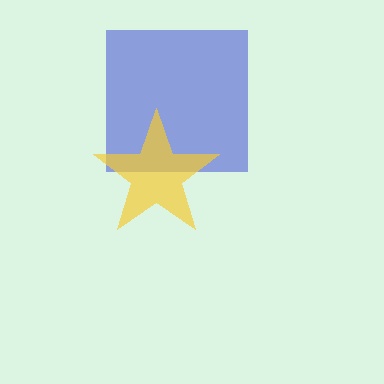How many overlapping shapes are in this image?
There are 2 overlapping shapes in the image.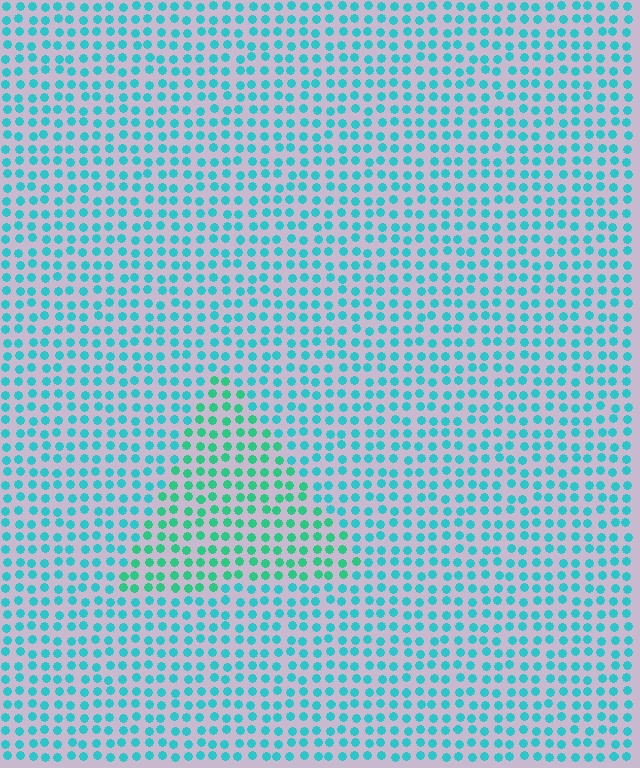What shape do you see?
I see a triangle.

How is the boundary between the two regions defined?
The boundary is defined purely by a slight shift in hue (about 28 degrees). Spacing, size, and orientation are identical on both sides.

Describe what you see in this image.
The image is filled with small cyan elements in a uniform arrangement. A triangle-shaped region is visible where the elements are tinted to a slightly different hue, forming a subtle color boundary.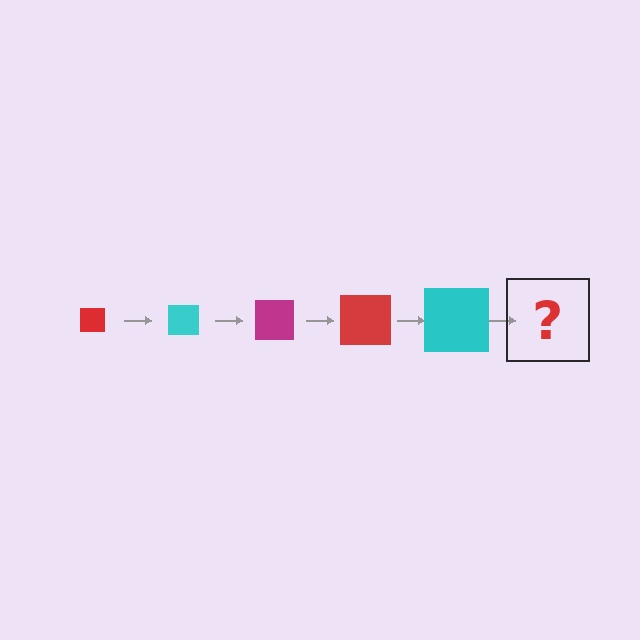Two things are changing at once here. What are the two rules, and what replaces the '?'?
The two rules are that the square grows larger each step and the color cycles through red, cyan, and magenta. The '?' should be a magenta square, larger than the previous one.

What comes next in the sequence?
The next element should be a magenta square, larger than the previous one.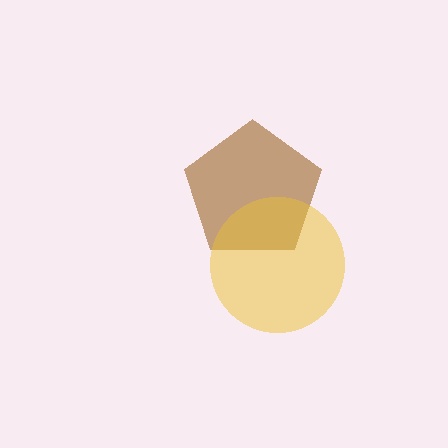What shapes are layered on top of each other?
The layered shapes are: a brown pentagon, a yellow circle.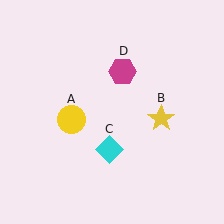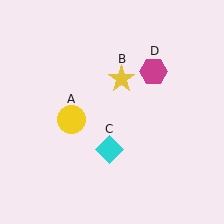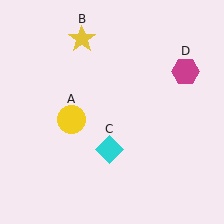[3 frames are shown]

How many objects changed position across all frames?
2 objects changed position: yellow star (object B), magenta hexagon (object D).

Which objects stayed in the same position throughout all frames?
Yellow circle (object A) and cyan diamond (object C) remained stationary.